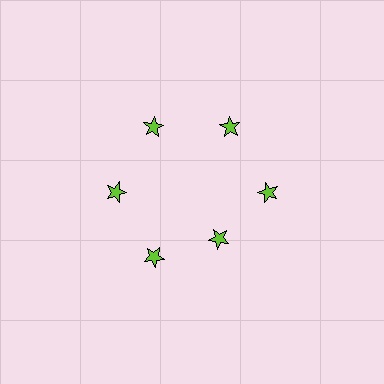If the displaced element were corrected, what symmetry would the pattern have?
It would have 6-fold rotational symmetry — the pattern would map onto itself every 60 degrees.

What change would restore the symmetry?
The symmetry would be restored by moving it outward, back onto the ring so that all 6 stars sit at equal angles and equal distance from the center.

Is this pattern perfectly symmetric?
No. The 6 lime stars are arranged in a ring, but one element near the 5 o'clock position is pulled inward toward the center, breaking the 6-fold rotational symmetry.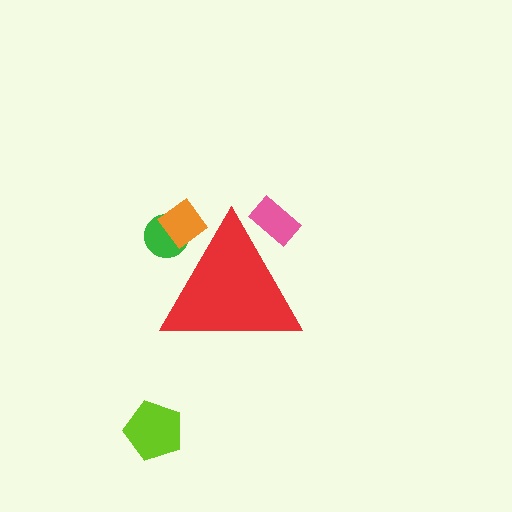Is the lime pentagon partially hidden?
No, the lime pentagon is fully visible.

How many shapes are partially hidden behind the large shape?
3 shapes are partially hidden.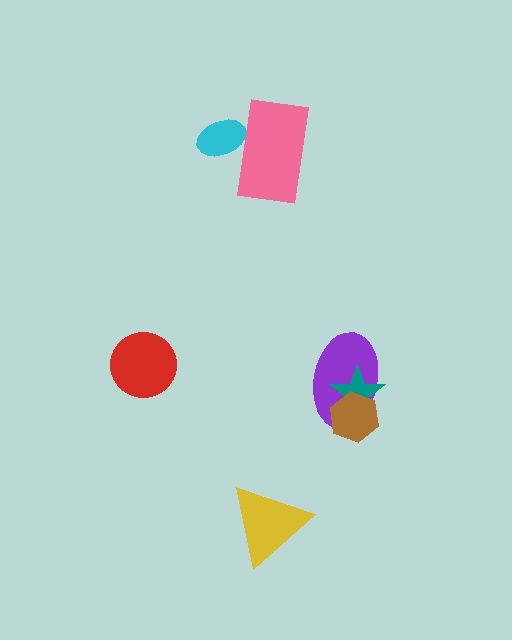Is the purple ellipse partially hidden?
Yes, it is partially covered by another shape.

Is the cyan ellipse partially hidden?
Yes, it is partially covered by another shape.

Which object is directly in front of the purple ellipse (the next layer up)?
The teal star is directly in front of the purple ellipse.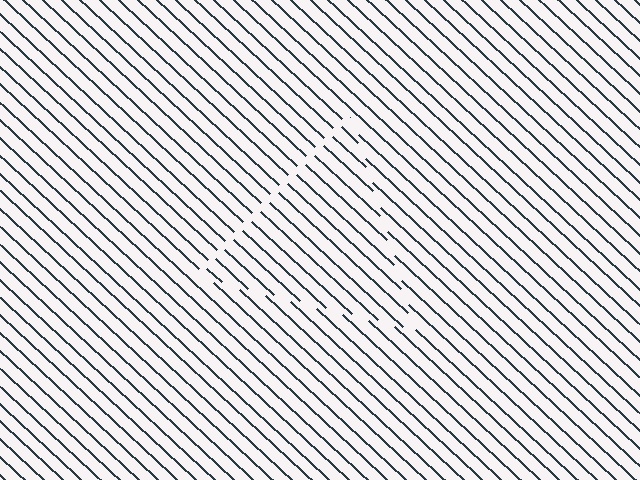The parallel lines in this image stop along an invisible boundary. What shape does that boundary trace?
An illusory triangle. The interior of the shape contains the same grating, shifted by half a period — the contour is defined by the phase discontinuity where line-ends from the inner and outer gratings abut.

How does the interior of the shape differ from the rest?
The interior of the shape contains the same grating, shifted by half a period — the contour is defined by the phase discontinuity where line-ends from the inner and outer gratings abut.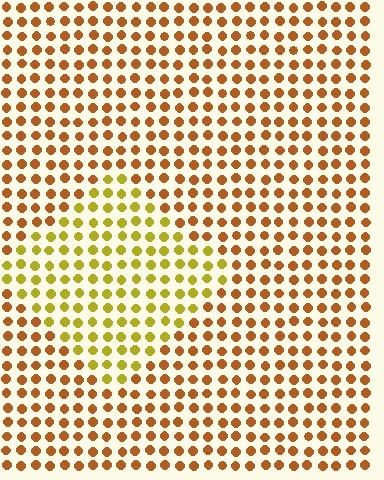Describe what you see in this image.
The image is filled with small brown elements in a uniform arrangement. A diamond-shaped region is visible where the elements are tinted to a slightly different hue, forming a subtle color boundary.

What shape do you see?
I see a diamond.